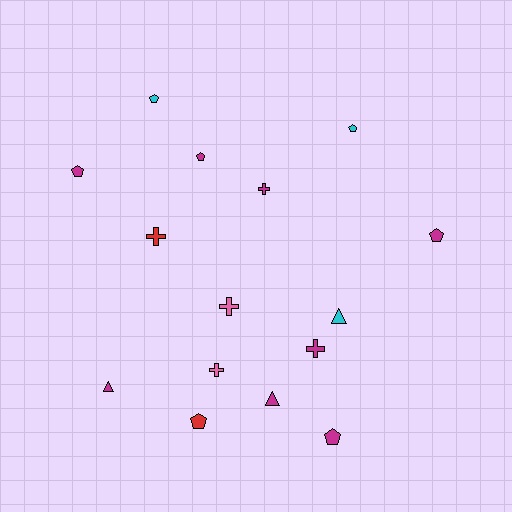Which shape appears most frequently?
Pentagon, with 7 objects.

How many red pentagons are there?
There is 1 red pentagon.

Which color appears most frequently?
Magenta, with 8 objects.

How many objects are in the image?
There are 15 objects.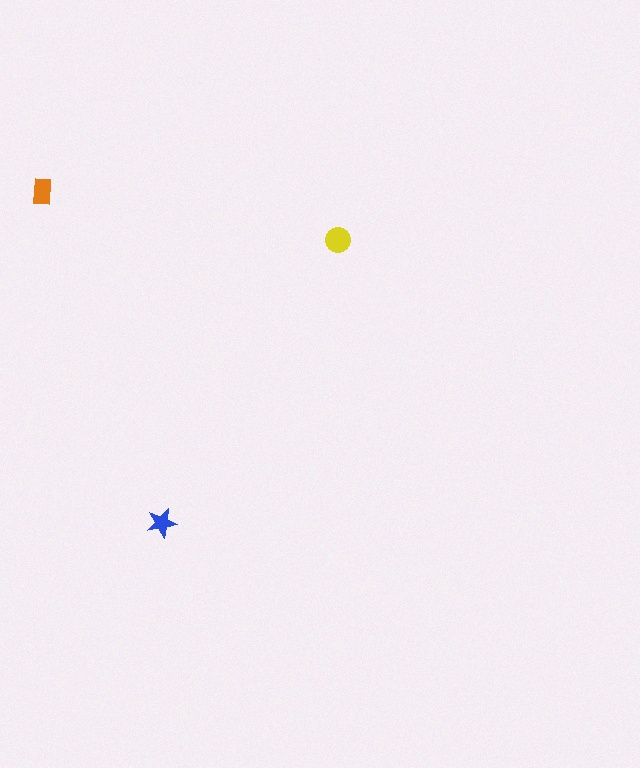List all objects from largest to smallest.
The yellow circle, the orange rectangle, the blue star.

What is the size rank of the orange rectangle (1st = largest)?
2nd.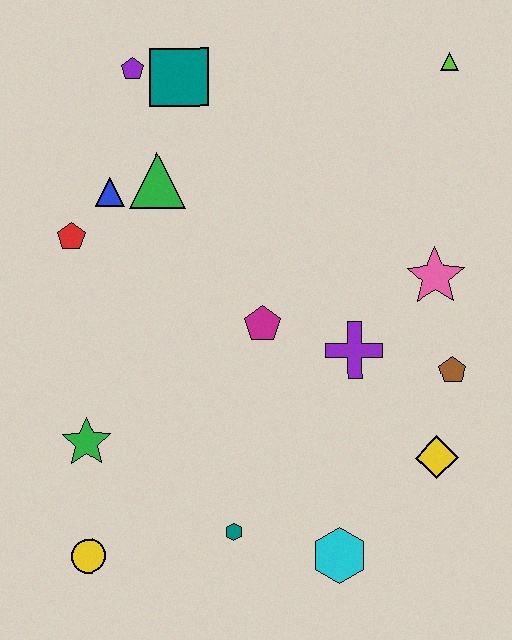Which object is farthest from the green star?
The lime triangle is farthest from the green star.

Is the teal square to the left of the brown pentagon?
Yes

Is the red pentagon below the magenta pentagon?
No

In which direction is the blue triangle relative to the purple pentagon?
The blue triangle is below the purple pentagon.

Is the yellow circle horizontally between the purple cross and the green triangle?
No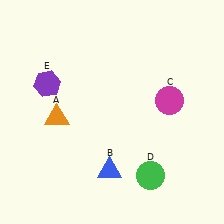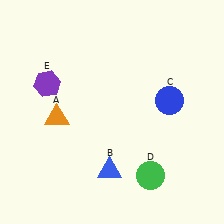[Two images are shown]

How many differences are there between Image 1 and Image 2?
There is 1 difference between the two images.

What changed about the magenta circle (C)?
In Image 1, C is magenta. In Image 2, it changed to blue.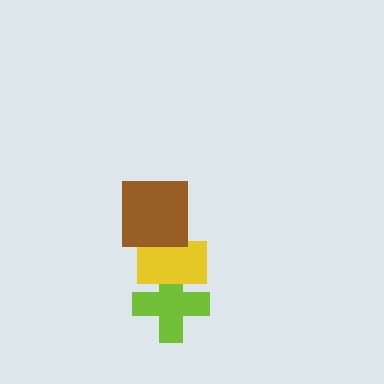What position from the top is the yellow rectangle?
The yellow rectangle is 2nd from the top.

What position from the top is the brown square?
The brown square is 1st from the top.